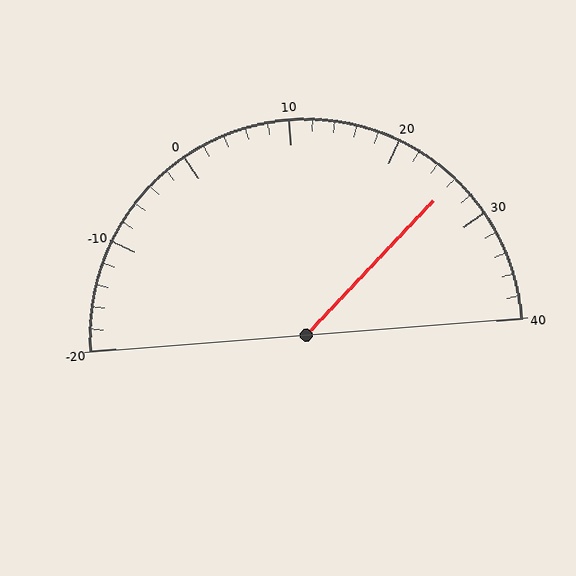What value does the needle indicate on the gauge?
The needle indicates approximately 26.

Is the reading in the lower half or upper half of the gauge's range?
The reading is in the upper half of the range (-20 to 40).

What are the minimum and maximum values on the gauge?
The gauge ranges from -20 to 40.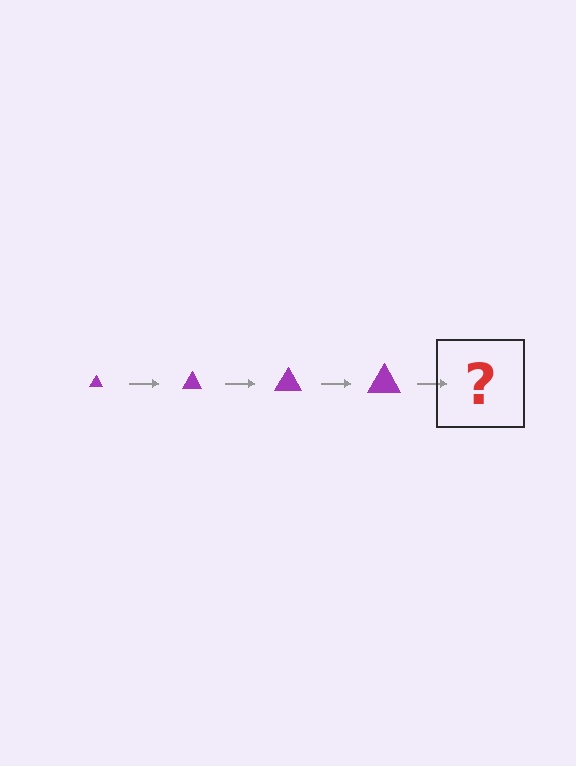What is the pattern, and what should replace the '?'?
The pattern is that the triangle gets progressively larger each step. The '?' should be a purple triangle, larger than the previous one.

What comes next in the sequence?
The next element should be a purple triangle, larger than the previous one.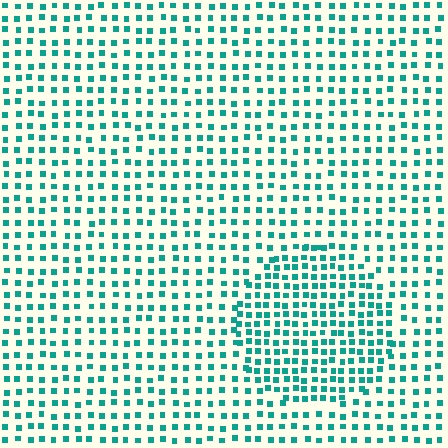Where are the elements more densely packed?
The elements are more densely packed inside the circle boundary.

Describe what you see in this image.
The image contains small teal elements arranged at two different densities. A circle-shaped region is visible where the elements are more densely packed than the surrounding area.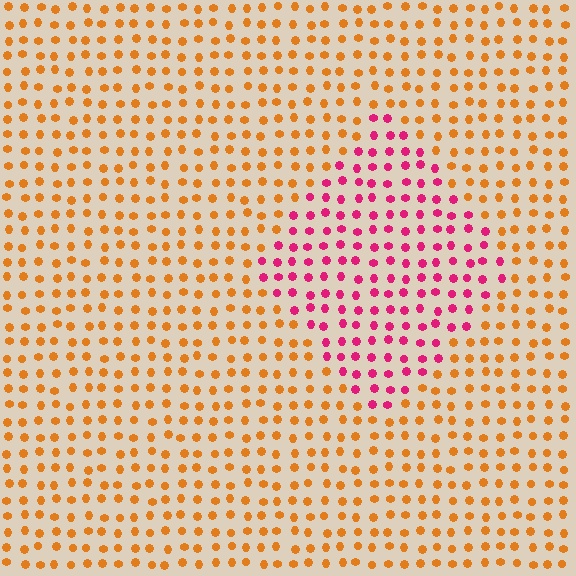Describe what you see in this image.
The image is filled with small orange elements in a uniform arrangement. A diamond-shaped region is visible where the elements are tinted to a slightly different hue, forming a subtle color boundary.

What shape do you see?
I see a diamond.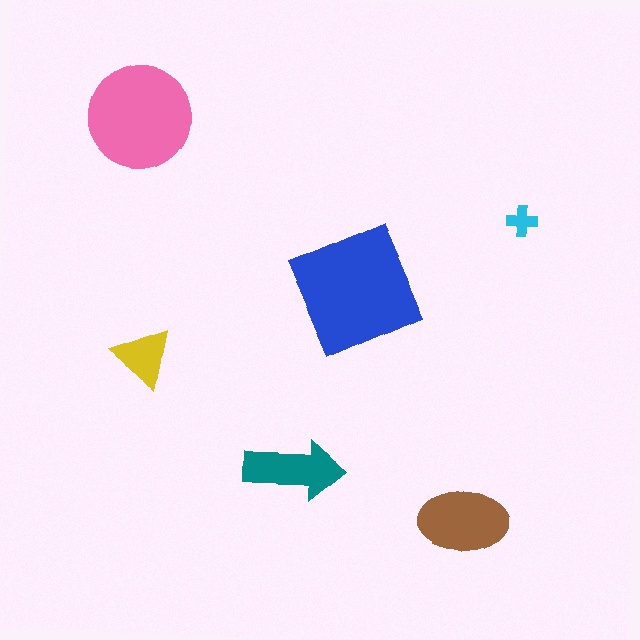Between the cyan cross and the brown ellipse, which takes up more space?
The brown ellipse.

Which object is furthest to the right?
The cyan cross is rightmost.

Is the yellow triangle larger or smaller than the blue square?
Smaller.